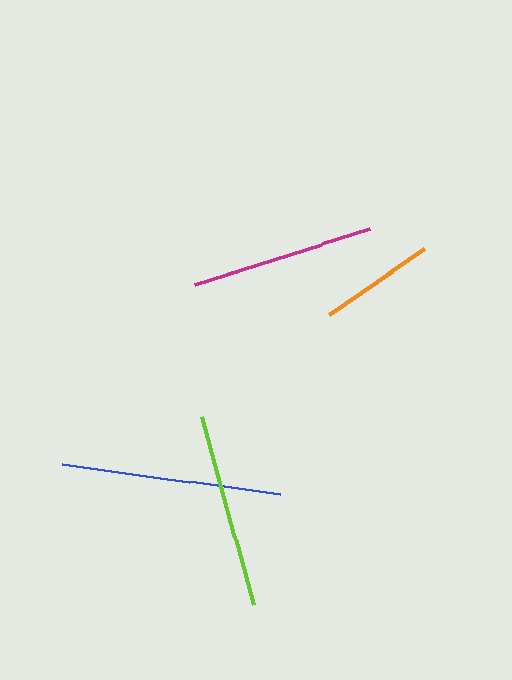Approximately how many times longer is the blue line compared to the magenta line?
The blue line is approximately 1.2 times the length of the magenta line.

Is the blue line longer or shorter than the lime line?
The blue line is longer than the lime line.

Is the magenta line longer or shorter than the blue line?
The blue line is longer than the magenta line.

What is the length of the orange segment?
The orange segment is approximately 117 pixels long.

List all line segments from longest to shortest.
From longest to shortest: blue, lime, magenta, orange.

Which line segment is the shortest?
The orange line is the shortest at approximately 117 pixels.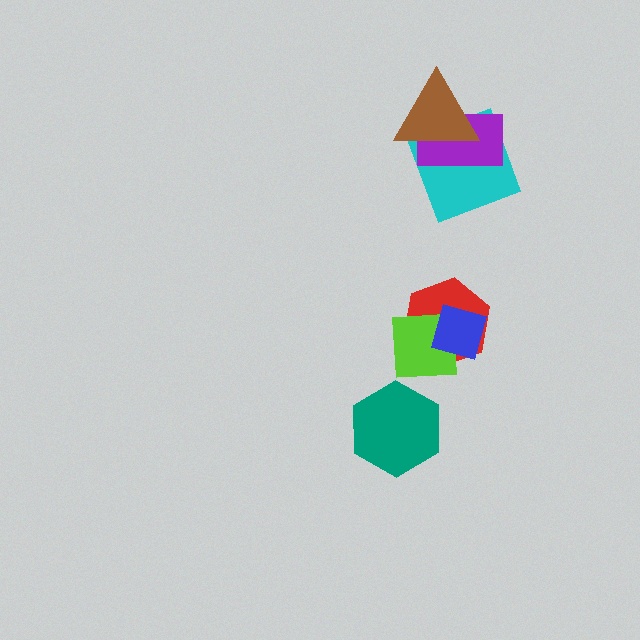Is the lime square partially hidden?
Yes, it is partially covered by another shape.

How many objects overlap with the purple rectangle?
2 objects overlap with the purple rectangle.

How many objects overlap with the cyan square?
2 objects overlap with the cyan square.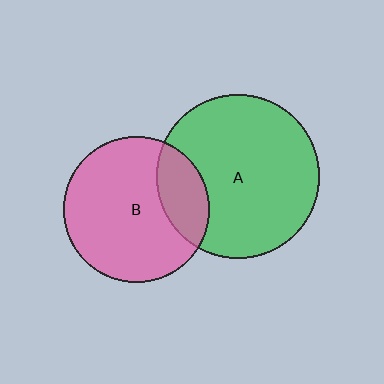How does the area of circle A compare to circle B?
Approximately 1.3 times.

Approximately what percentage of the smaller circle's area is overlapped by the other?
Approximately 20%.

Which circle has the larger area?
Circle A (green).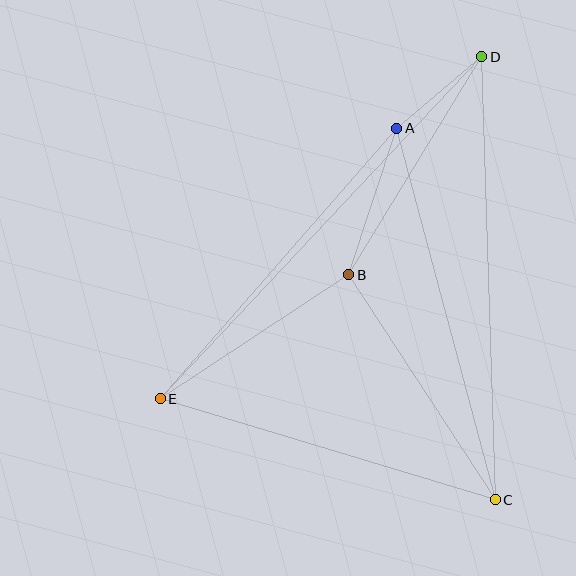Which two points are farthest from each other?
Points D and E are farthest from each other.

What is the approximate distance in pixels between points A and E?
The distance between A and E is approximately 359 pixels.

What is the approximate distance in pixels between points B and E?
The distance between B and E is approximately 225 pixels.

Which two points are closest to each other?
Points A and D are closest to each other.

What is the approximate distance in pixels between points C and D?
The distance between C and D is approximately 443 pixels.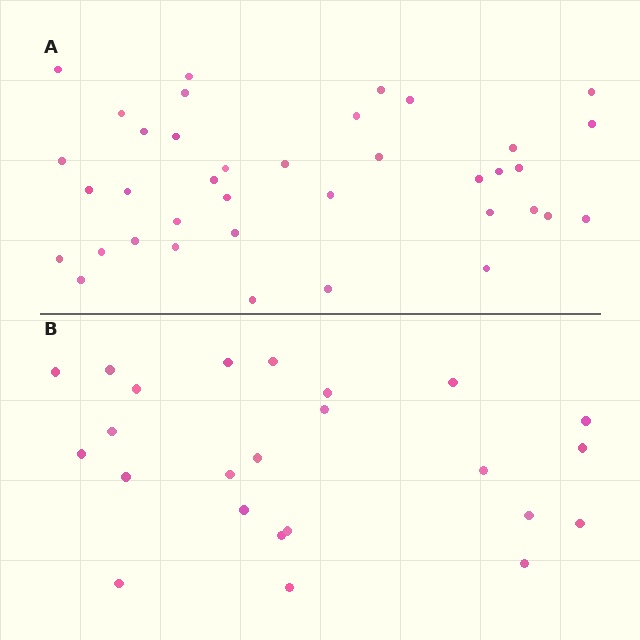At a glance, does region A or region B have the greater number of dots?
Region A (the top region) has more dots.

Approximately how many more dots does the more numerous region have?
Region A has approximately 15 more dots than region B.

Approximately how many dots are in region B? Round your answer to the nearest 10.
About 20 dots. (The exact count is 24, which rounds to 20.)